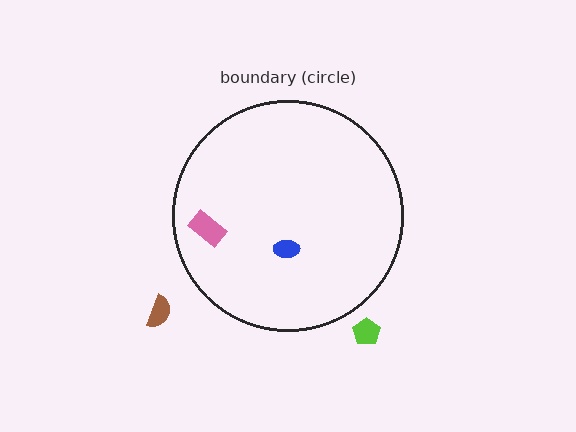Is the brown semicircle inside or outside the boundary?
Outside.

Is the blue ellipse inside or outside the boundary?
Inside.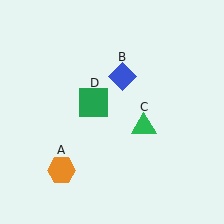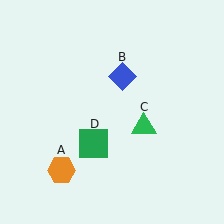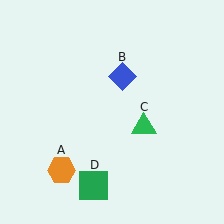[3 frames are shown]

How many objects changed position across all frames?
1 object changed position: green square (object D).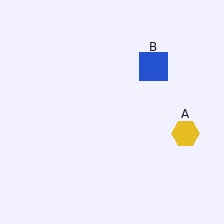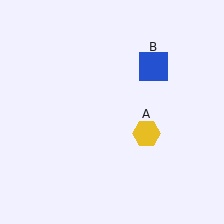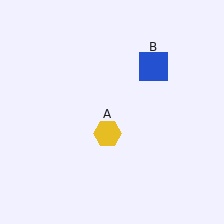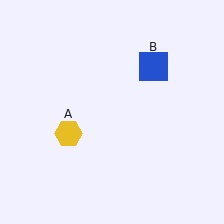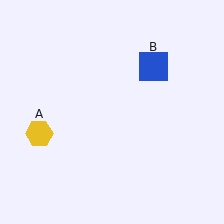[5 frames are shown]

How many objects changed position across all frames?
1 object changed position: yellow hexagon (object A).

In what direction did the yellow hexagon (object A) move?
The yellow hexagon (object A) moved left.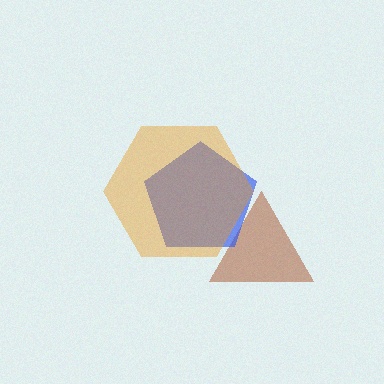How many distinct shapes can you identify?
There are 3 distinct shapes: a brown triangle, a blue pentagon, an orange hexagon.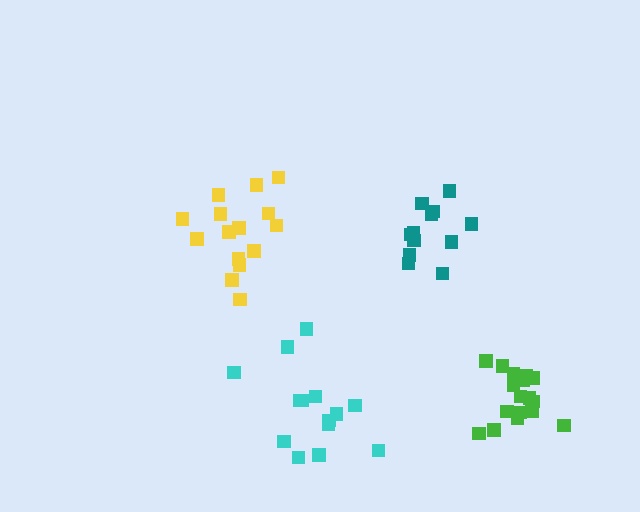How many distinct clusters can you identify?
There are 4 distinct clusters.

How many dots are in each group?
Group 1: 17 dots, Group 2: 15 dots, Group 3: 14 dots, Group 4: 12 dots (58 total).